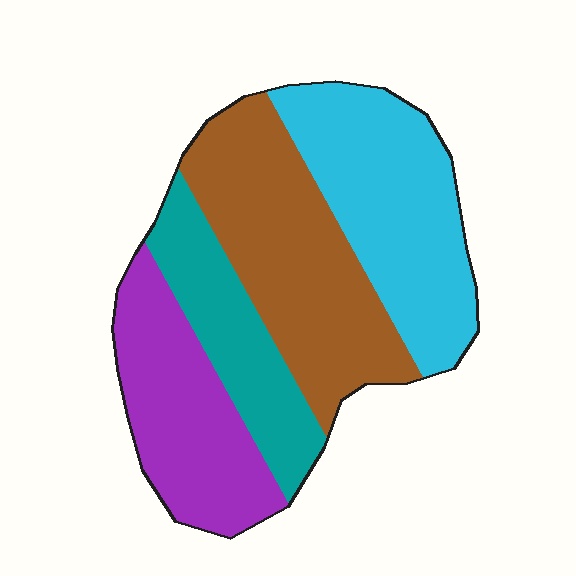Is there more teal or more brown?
Brown.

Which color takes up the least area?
Teal, at roughly 15%.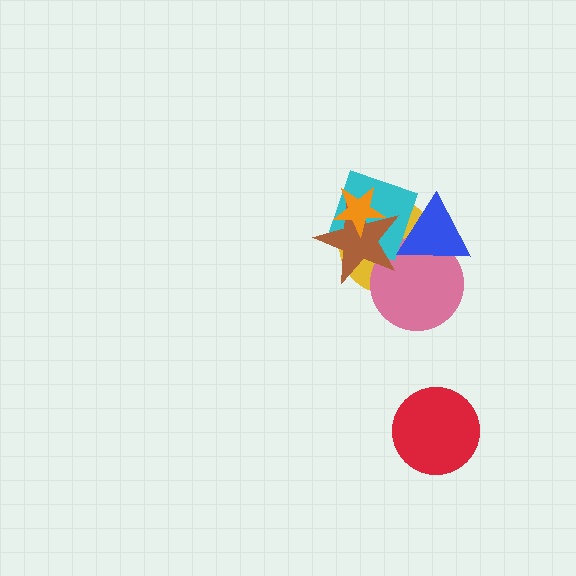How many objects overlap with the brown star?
5 objects overlap with the brown star.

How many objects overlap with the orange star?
3 objects overlap with the orange star.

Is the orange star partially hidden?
No, no other shape covers it.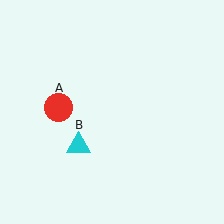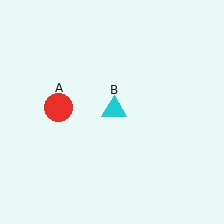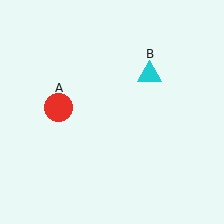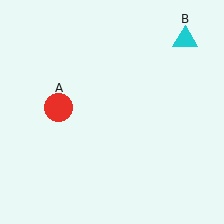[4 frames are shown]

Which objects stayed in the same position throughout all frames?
Red circle (object A) remained stationary.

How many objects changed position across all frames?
1 object changed position: cyan triangle (object B).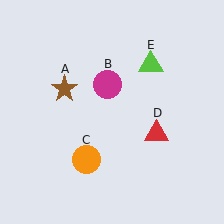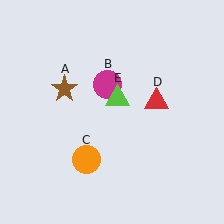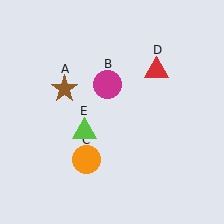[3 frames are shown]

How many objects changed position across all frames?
2 objects changed position: red triangle (object D), lime triangle (object E).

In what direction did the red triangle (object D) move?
The red triangle (object D) moved up.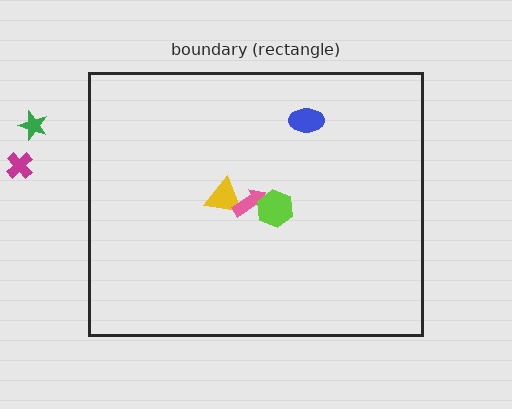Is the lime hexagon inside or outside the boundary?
Inside.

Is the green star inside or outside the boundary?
Outside.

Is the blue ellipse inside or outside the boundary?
Inside.